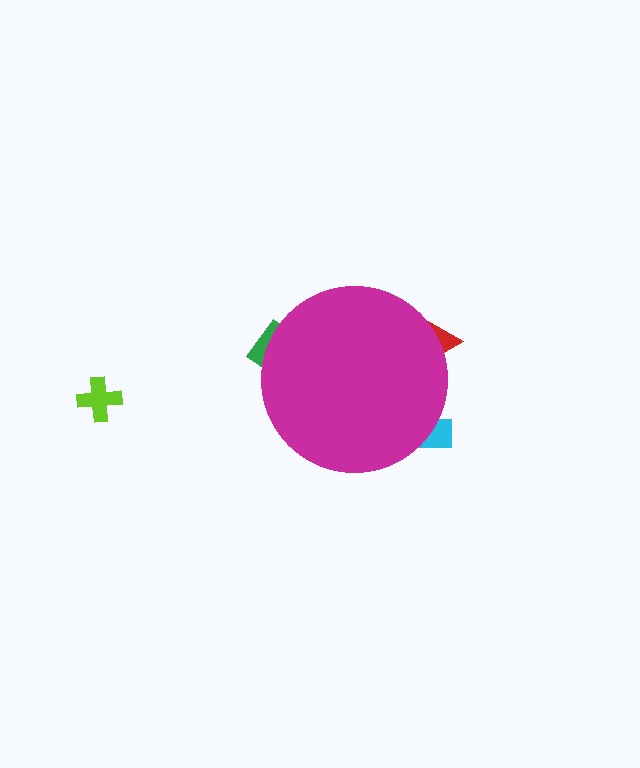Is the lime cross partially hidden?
No, the lime cross is fully visible.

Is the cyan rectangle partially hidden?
Yes, the cyan rectangle is partially hidden behind the magenta circle.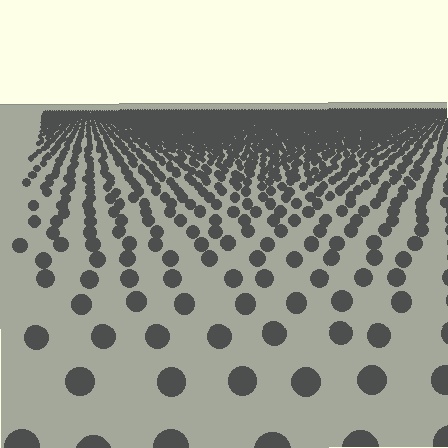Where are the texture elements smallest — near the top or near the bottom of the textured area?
Near the top.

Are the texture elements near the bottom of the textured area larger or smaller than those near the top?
Larger. Near the bottom, elements are closer to the viewer and appear at a bigger on-screen size.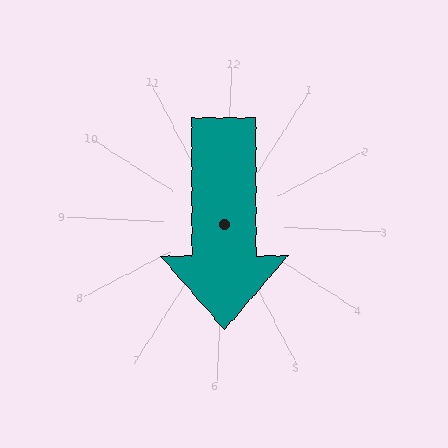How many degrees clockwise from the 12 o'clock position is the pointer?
Approximately 177 degrees.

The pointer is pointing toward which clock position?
Roughly 6 o'clock.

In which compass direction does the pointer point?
South.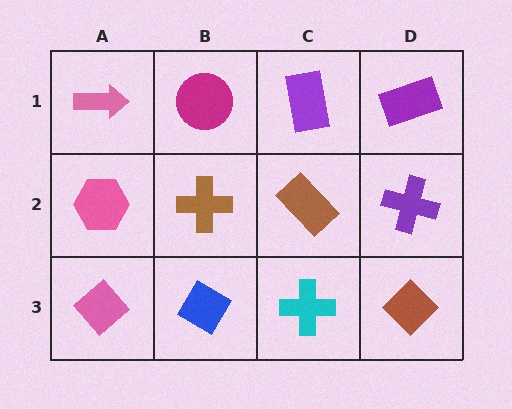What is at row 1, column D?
A purple rectangle.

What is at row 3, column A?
A pink diamond.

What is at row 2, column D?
A purple cross.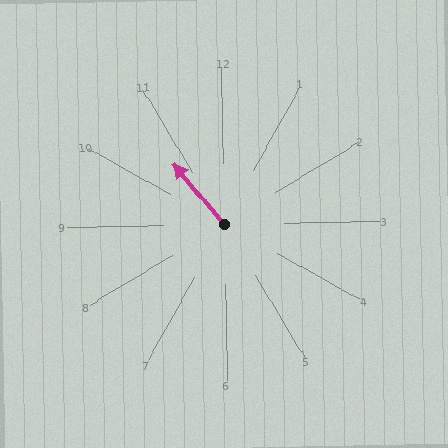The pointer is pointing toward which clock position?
Roughly 11 o'clock.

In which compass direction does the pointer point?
Northwest.